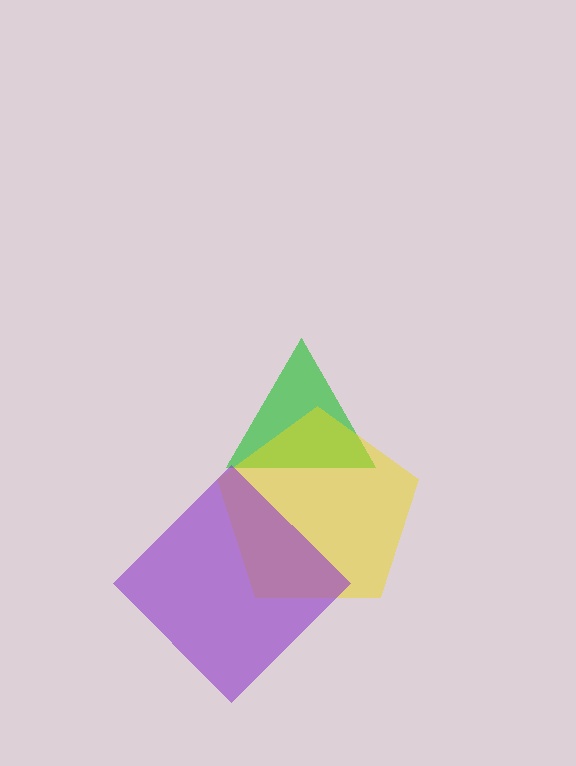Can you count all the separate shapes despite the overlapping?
Yes, there are 3 separate shapes.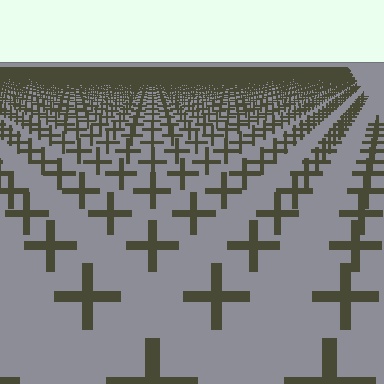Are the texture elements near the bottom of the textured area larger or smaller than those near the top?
Larger. Near the bottom, elements are closer to the viewer and appear at a bigger on-screen size.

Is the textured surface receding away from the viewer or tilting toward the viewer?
The surface is receding away from the viewer. Texture elements get smaller and denser toward the top.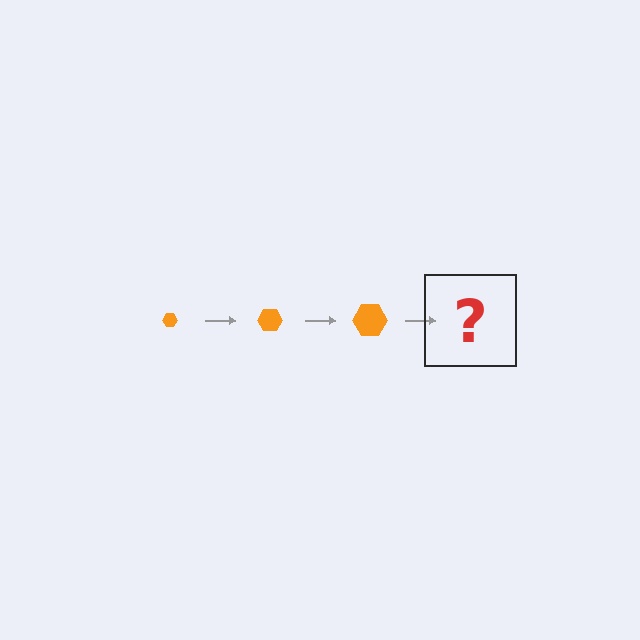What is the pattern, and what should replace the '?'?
The pattern is that the hexagon gets progressively larger each step. The '?' should be an orange hexagon, larger than the previous one.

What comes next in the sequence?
The next element should be an orange hexagon, larger than the previous one.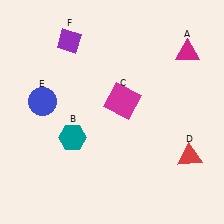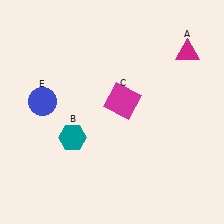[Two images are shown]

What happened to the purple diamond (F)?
The purple diamond (F) was removed in Image 2. It was in the top-left area of Image 1.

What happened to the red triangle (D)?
The red triangle (D) was removed in Image 2. It was in the bottom-right area of Image 1.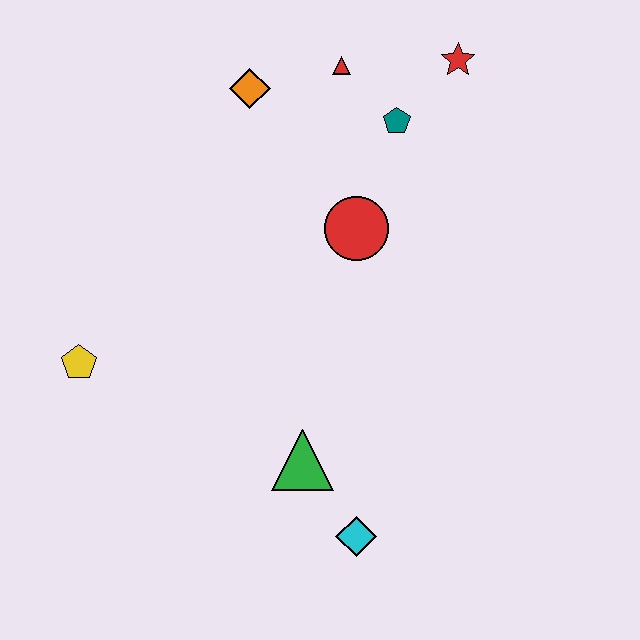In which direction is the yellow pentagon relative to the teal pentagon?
The yellow pentagon is to the left of the teal pentagon.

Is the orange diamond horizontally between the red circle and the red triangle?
No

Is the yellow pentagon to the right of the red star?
No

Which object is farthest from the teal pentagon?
The cyan diamond is farthest from the teal pentagon.